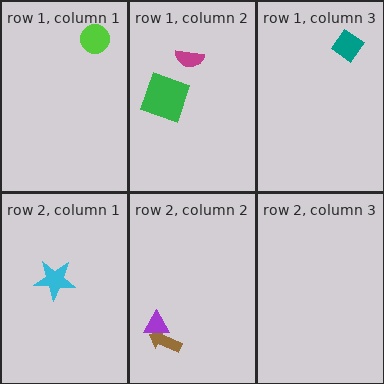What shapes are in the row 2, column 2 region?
The brown arrow, the purple triangle.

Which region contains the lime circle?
The row 1, column 1 region.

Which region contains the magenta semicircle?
The row 1, column 2 region.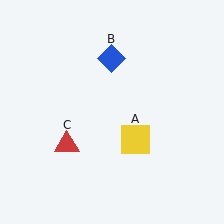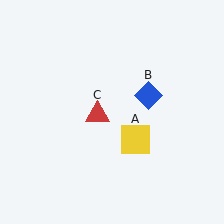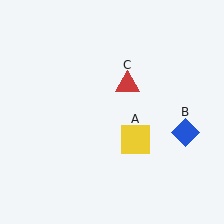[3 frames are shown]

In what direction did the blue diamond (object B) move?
The blue diamond (object B) moved down and to the right.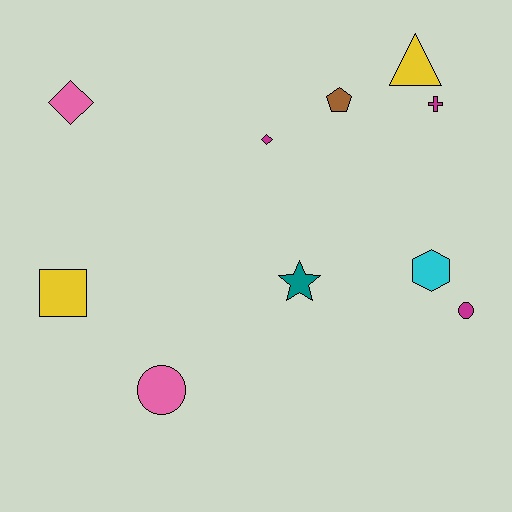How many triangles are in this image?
There is 1 triangle.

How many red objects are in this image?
There are no red objects.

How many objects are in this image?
There are 10 objects.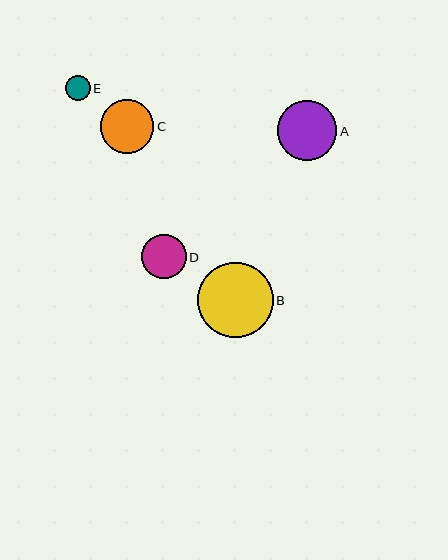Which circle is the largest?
Circle B is the largest with a size of approximately 76 pixels.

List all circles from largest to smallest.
From largest to smallest: B, A, C, D, E.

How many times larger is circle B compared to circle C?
Circle B is approximately 1.4 times the size of circle C.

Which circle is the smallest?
Circle E is the smallest with a size of approximately 25 pixels.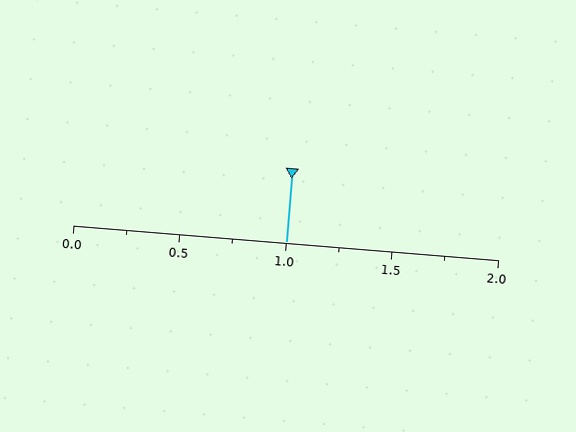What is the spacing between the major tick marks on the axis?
The major ticks are spaced 0.5 apart.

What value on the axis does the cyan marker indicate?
The marker indicates approximately 1.